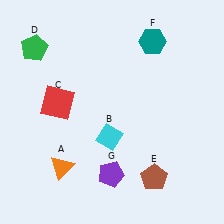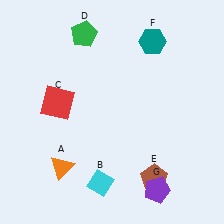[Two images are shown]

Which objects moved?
The objects that moved are: the cyan diamond (B), the green pentagon (D), the purple pentagon (G).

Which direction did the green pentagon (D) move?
The green pentagon (D) moved right.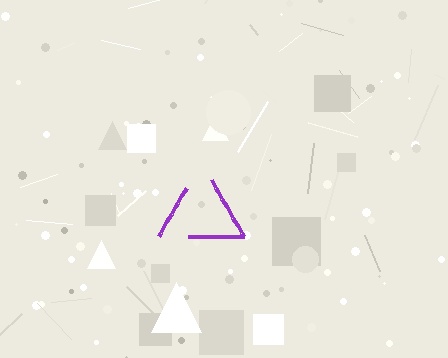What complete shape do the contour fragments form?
The contour fragments form a triangle.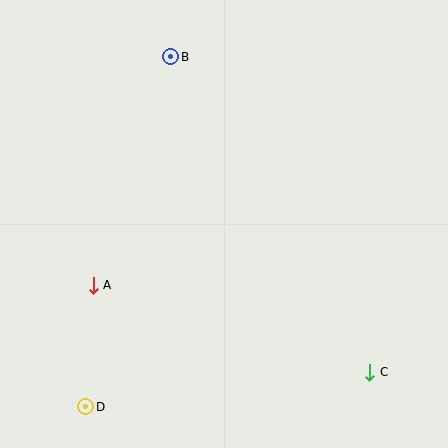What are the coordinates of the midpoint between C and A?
The midpoint between C and A is at (231, 329).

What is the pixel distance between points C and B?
The distance between C and B is 373 pixels.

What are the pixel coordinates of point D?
Point D is at (86, 407).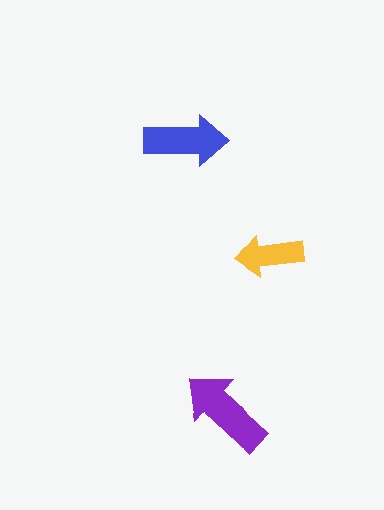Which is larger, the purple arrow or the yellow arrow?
The purple one.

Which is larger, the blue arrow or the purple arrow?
The purple one.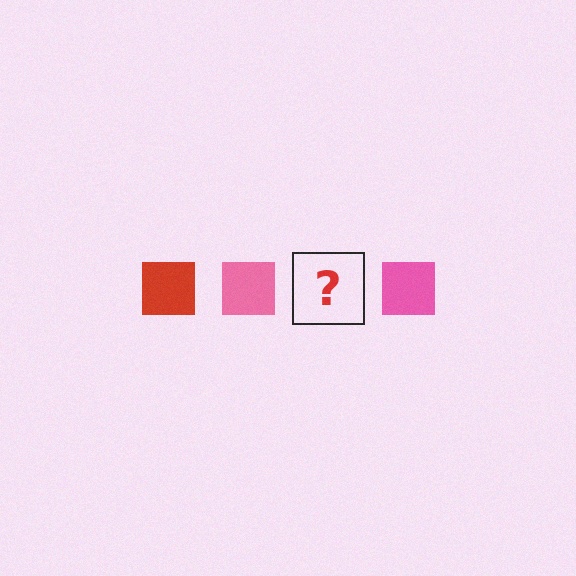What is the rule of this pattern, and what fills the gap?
The rule is that the pattern cycles through red, pink squares. The gap should be filled with a red square.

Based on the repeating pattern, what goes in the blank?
The blank should be a red square.